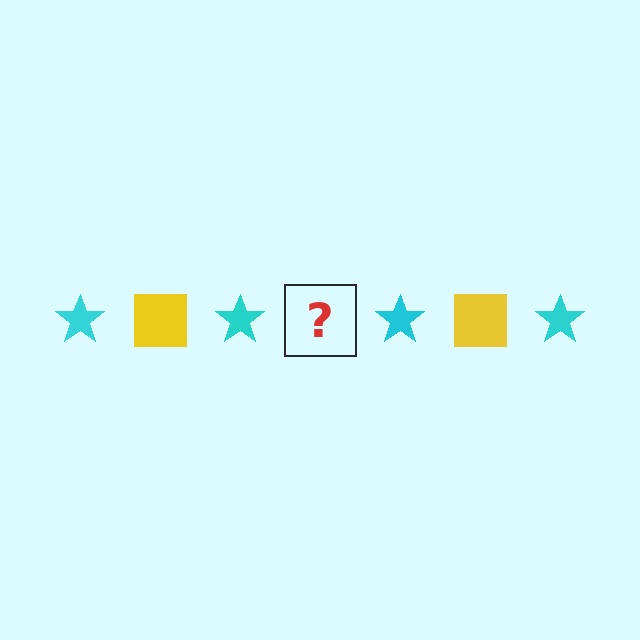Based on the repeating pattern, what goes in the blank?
The blank should be a yellow square.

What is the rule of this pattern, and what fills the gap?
The rule is that the pattern alternates between cyan star and yellow square. The gap should be filled with a yellow square.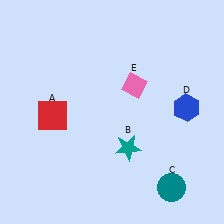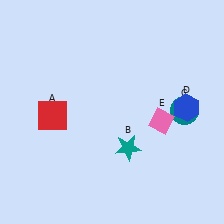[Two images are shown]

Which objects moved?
The objects that moved are: the teal circle (C), the pink diamond (E).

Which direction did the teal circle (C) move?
The teal circle (C) moved up.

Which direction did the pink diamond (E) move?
The pink diamond (E) moved down.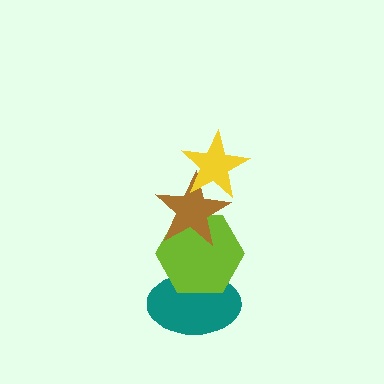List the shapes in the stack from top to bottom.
From top to bottom: the yellow star, the brown star, the lime hexagon, the teal ellipse.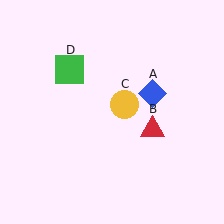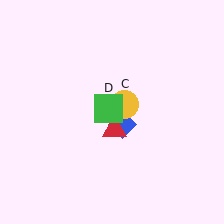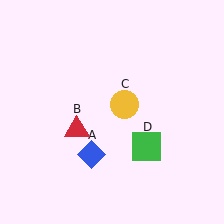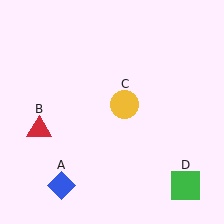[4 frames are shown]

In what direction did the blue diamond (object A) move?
The blue diamond (object A) moved down and to the left.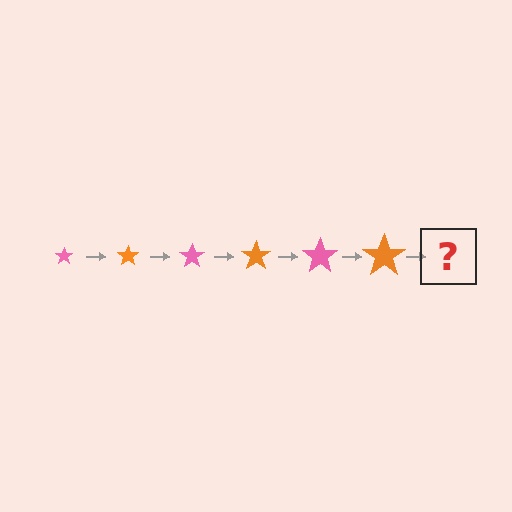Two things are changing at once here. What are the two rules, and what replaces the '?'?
The two rules are that the star grows larger each step and the color cycles through pink and orange. The '?' should be a pink star, larger than the previous one.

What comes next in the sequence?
The next element should be a pink star, larger than the previous one.